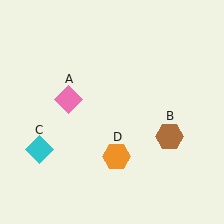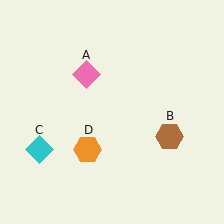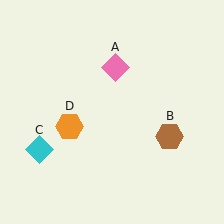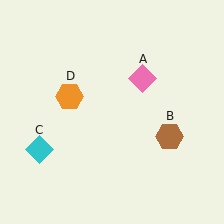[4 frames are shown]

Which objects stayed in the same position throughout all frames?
Brown hexagon (object B) and cyan diamond (object C) remained stationary.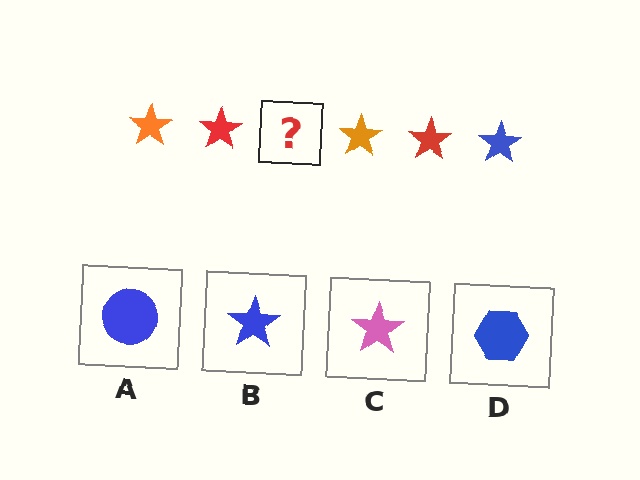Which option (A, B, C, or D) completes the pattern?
B.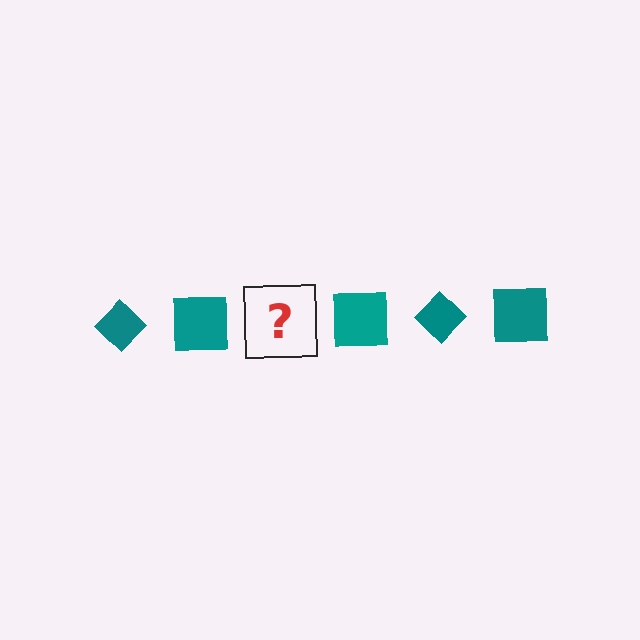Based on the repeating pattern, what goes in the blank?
The blank should be a teal diamond.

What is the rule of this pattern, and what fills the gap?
The rule is that the pattern cycles through diamond, square shapes in teal. The gap should be filled with a teal diamond.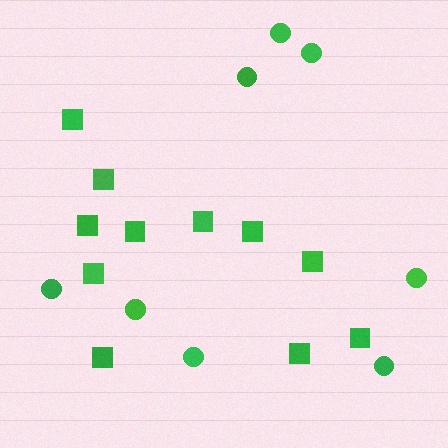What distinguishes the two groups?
There are 2 groups: one group of circles (8) and one group of squares (11).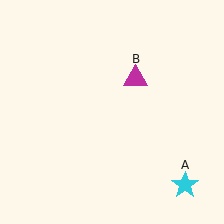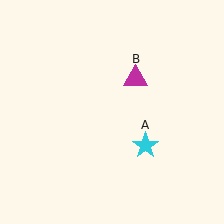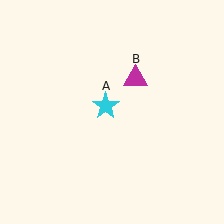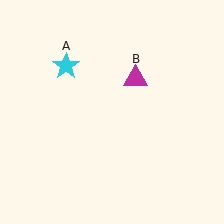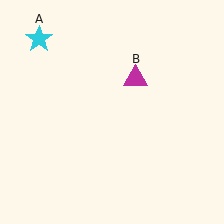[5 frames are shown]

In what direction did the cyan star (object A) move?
The cyan star (object A) moved up and to the left.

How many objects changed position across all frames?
1 object changed position: cyan star (object A).